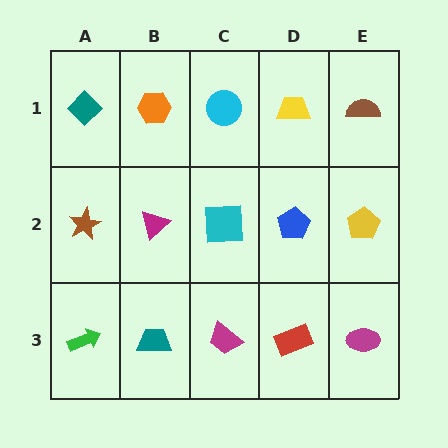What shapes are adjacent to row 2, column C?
A cyan circle (row 1, column C), a magenta trapezoid (row 3, column C), a magenta triangle (row 2, column B), a blue pentagon (row 2, column D).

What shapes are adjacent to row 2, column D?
A yellow trapezoid (row 1, column D), a red rectangle (row 3, column D), a cyan square (row 2, column C), a yellow pentagon (row 2, column E).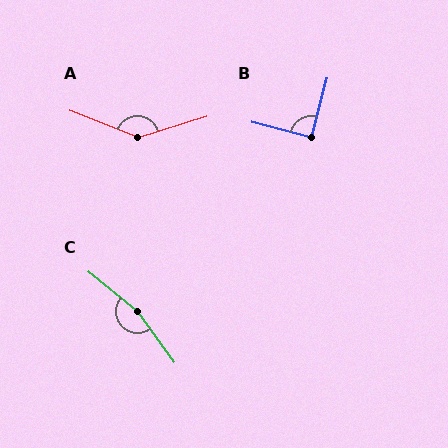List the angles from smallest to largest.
B (90°), A (141°), C (165°).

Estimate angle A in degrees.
Approximately 141 degrees.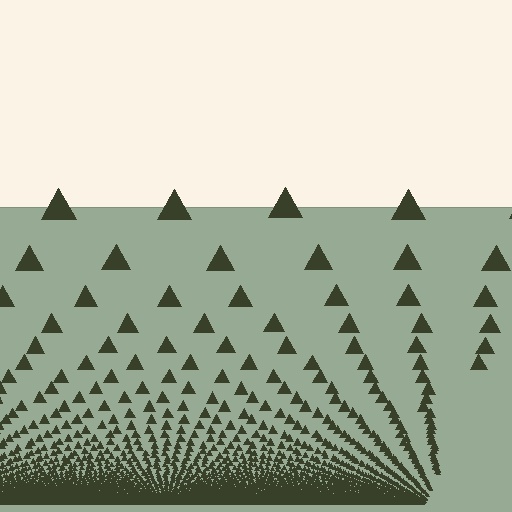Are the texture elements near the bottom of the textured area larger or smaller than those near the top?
Smaller. The gradient is inverted — elements near the bottom are smaller and denser.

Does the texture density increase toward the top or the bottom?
Density increases toward the bottom.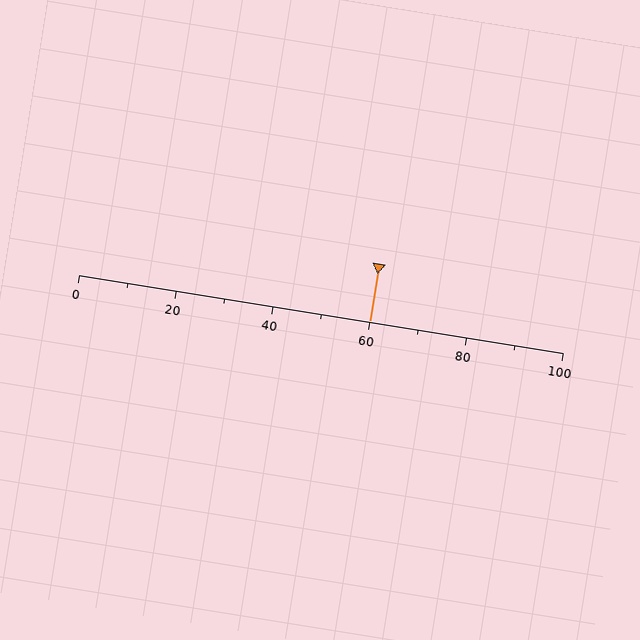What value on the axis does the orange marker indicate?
The marker indicates approximately 60.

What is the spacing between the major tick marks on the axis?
The major ticks are spaced 20 apart.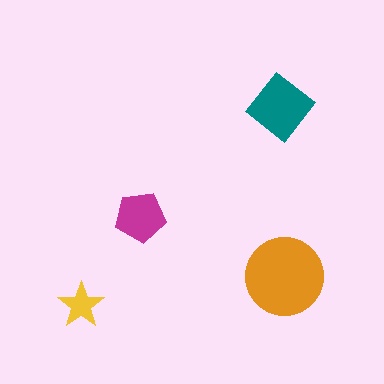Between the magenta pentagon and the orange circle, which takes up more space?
The orange circle.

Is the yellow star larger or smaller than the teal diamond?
Smaller.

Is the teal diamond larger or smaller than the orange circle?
Smaller.